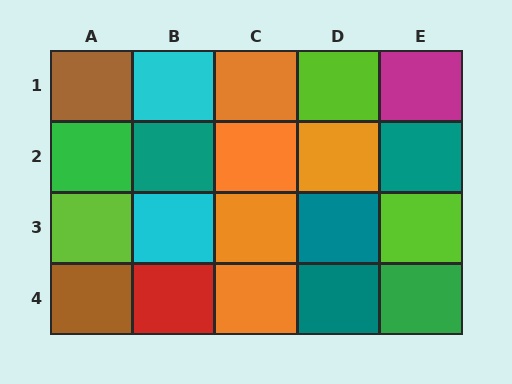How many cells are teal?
4 cells are teal.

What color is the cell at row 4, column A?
Brown.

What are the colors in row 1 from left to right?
Brown, cyan, orange, lime, magenta.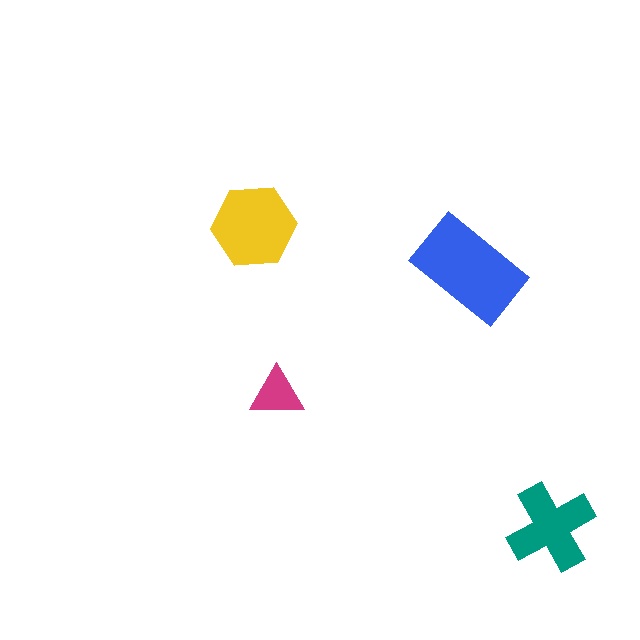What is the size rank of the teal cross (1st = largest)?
3rd.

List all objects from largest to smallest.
The blue rectangle, the yellow hexagon, the teal cross, the magenta triangle.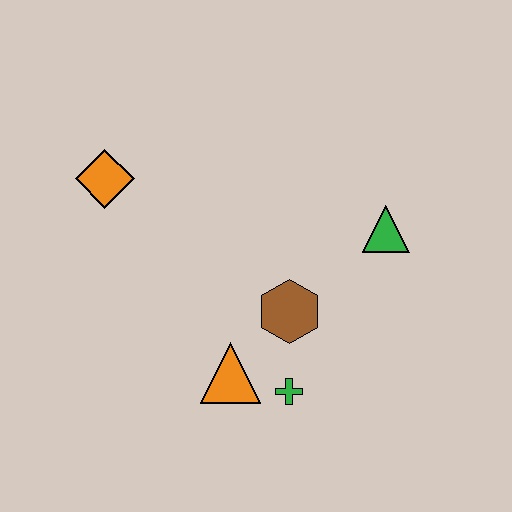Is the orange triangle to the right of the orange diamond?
Yes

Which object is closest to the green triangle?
The brown hexagon is closest to the green triangle.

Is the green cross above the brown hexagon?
No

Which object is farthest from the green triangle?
The orange diamond is farthest from the green triangle.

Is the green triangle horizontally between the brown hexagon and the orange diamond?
No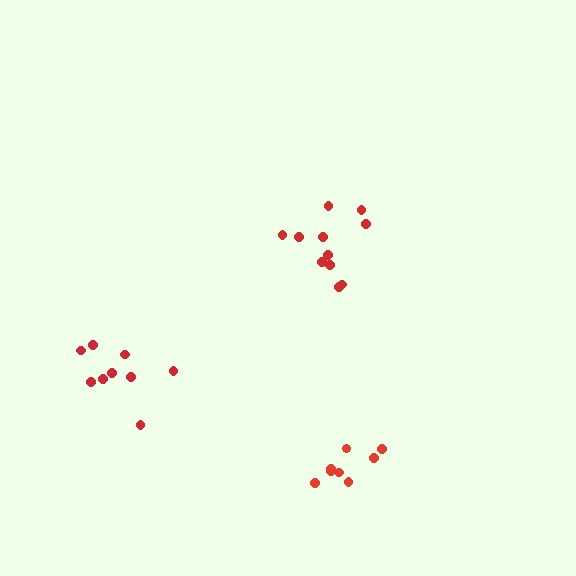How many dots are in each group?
Group 1: 11 dots, Group 2: 9 dots, Group 3: 8 dots (28 total).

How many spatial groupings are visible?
There are 3 spatial groupings.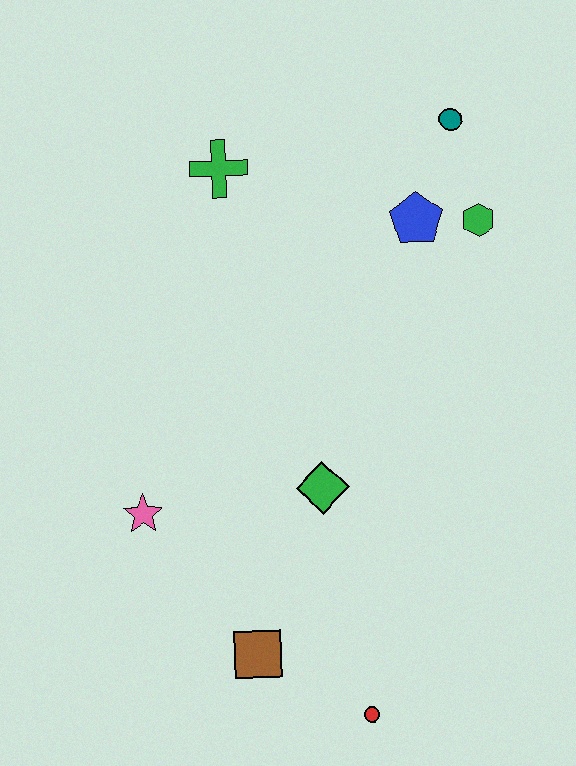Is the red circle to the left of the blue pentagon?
Yes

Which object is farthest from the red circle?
The teal circle is farthest from the red circle.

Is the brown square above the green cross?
No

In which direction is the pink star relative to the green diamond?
The pink star is to the left of the green diamond.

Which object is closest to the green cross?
The blue pentagon is closest to the green cross.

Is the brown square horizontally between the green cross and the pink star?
No